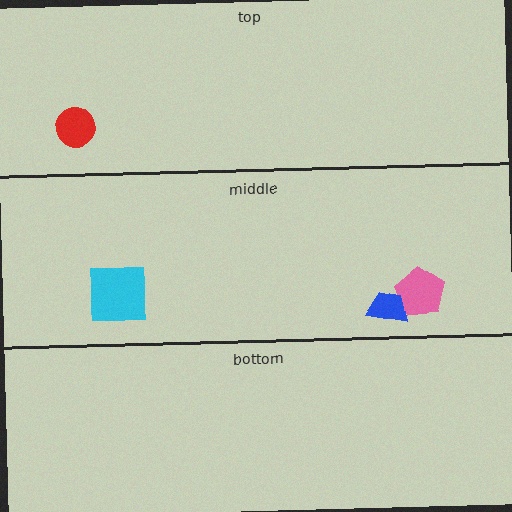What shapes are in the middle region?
The pink pentagon, the blue trapezoid, the cyan square.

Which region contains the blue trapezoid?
The middle region.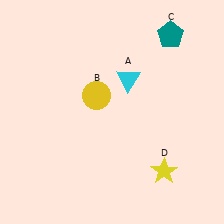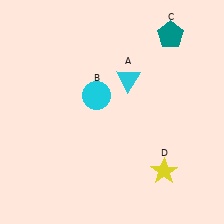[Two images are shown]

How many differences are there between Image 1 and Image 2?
There is 1 difference between the two images.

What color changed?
The circle (B) changed from yellow in Image 1 to cyan in Image 2.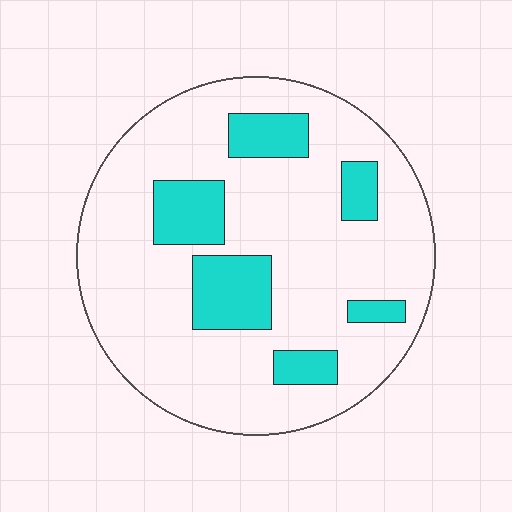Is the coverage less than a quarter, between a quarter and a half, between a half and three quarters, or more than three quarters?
Less than a quarter.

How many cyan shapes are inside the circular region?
6.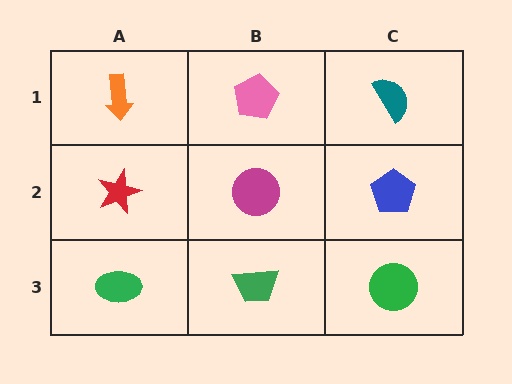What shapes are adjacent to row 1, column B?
A magenta circle (row 2, column B), an orange arrow (row 1, column A), a teal semicircle (row 1, column C).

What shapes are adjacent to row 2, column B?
A pink pentagon (row 1, column B), a green trapezoid (row 3, column B), a red star (row 2, column A), a blue pentagon (row 2, column C).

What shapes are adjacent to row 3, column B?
A magenta circle (row 2, column B), a green ellipse (row 3, column A), a green circle (row 3, column C).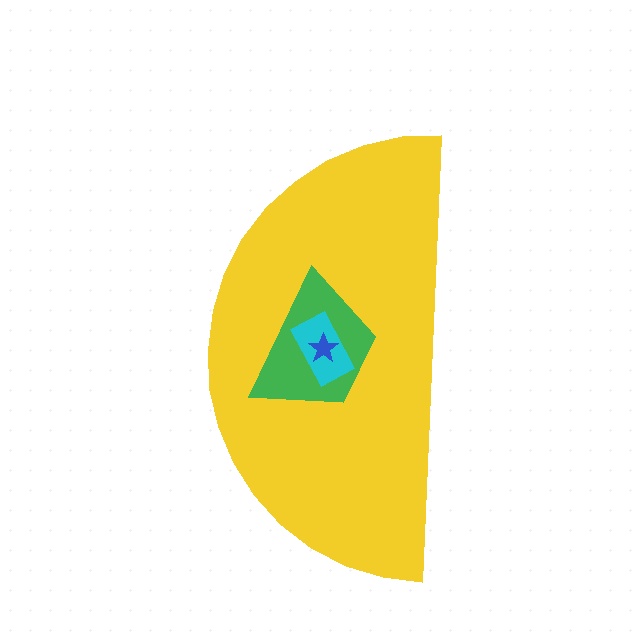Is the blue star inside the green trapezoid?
Yes.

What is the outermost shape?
The yellow semicircle.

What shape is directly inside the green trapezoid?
The cyan rectangle.